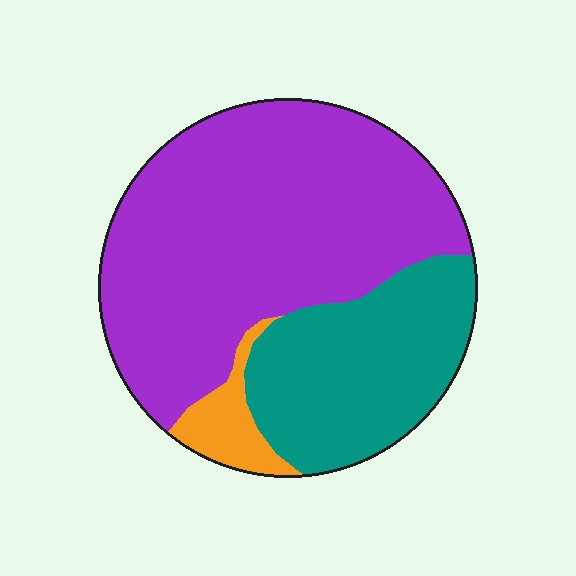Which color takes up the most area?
Purple, at roughly 65%.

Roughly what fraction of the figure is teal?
Teal takes up between a sixth and a third of the figure.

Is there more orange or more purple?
Purple.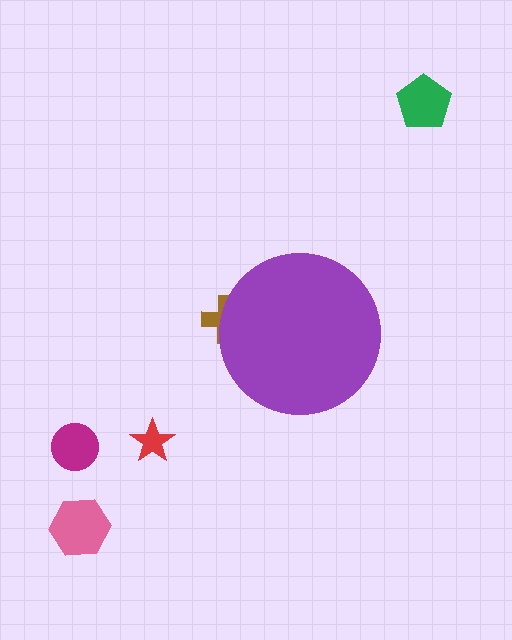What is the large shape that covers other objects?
A purple circle.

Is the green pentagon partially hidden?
No, the green pentagon is fully visible.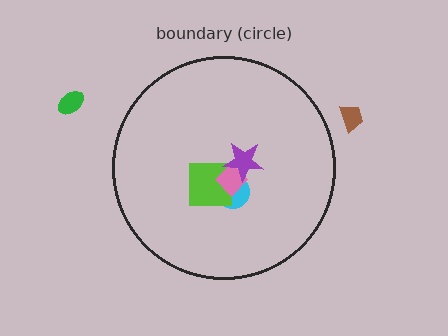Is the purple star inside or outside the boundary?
Inside.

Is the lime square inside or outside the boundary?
Inside.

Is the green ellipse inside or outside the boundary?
Outside.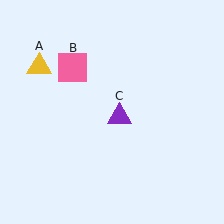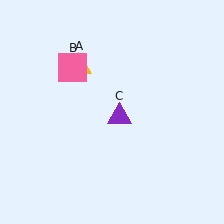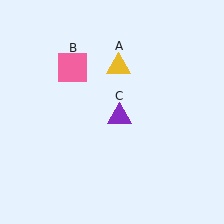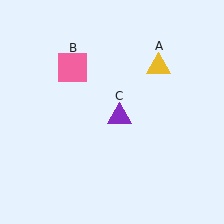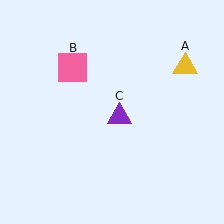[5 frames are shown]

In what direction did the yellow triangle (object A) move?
The yellow triangle (object A) moved right.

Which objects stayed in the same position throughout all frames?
Pink square (object B) and purple triangle (object C) remained stationary.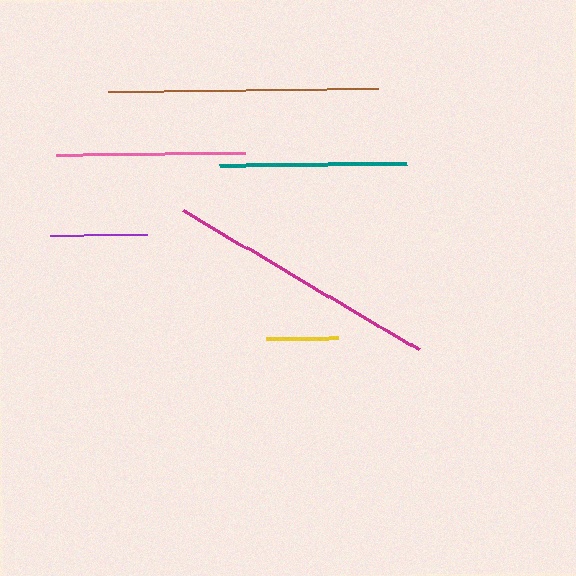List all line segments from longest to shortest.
From longest to shortest: magenta, brown, pink, teal, purple, yellow.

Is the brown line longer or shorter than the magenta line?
The magenta line is longer than the brown line.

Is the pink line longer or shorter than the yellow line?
The pink line is longer than the yellow line.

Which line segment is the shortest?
The yellow line is the shortest at approximately 72 pixels.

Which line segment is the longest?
The magenta line is the longest at approximately 274 pixels.